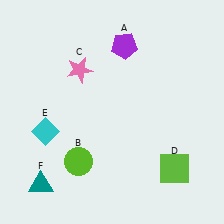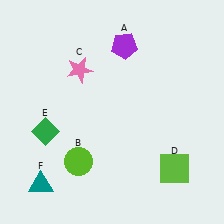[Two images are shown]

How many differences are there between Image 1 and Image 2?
There is 1 difference between the two images.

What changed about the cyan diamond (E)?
In Image 1, E is cyan. In Image 2, it changed to green.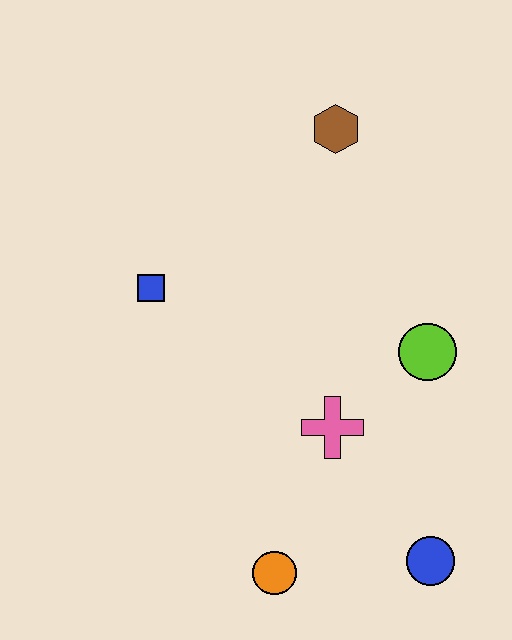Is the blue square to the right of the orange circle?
No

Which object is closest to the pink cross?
The lime circle is closest to the pink cross.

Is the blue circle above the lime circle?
No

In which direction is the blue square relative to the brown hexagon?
The blue square is to the left of the brown hexagon.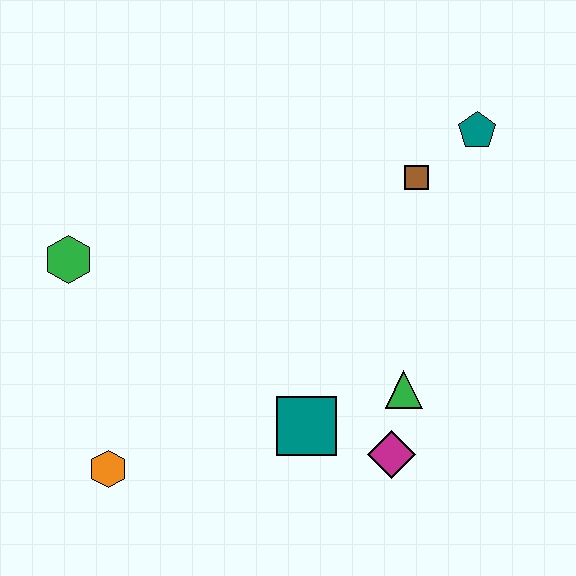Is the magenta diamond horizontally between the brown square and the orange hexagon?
Yes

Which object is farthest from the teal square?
The teal pentagon is farthest from the teal square.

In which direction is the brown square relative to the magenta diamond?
The brown square is above the magenta diamond.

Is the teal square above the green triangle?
No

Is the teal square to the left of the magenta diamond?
Yes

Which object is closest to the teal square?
The magenta diamond is closest to the teal square.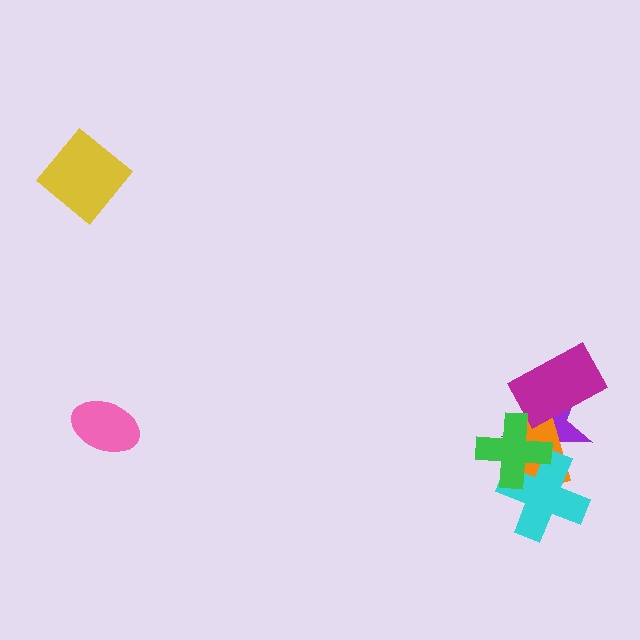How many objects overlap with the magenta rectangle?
2 objects overlap with the magenta rectangle.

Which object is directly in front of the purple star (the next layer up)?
The orange rectangle is directly in front of the purple star.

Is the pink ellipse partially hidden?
No, no other shape covers it.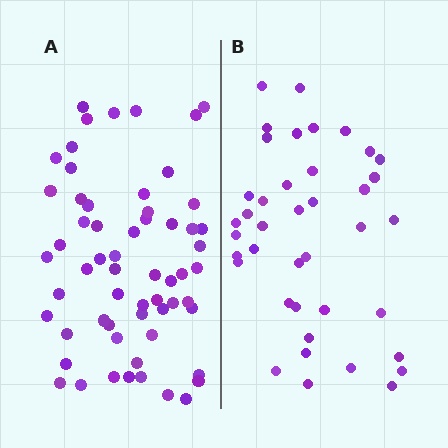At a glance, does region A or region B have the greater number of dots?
Region A (the left region) has more dots.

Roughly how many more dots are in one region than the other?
Region A has approximately 20 more dots than region B.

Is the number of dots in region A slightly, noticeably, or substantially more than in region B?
Region A has substantially more. The ratio is roughly 1.5 to 1.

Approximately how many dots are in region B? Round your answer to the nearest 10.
About 40 dots.